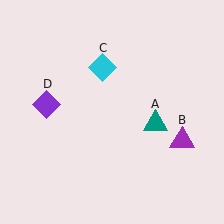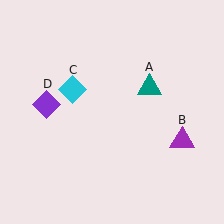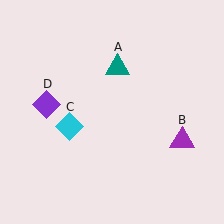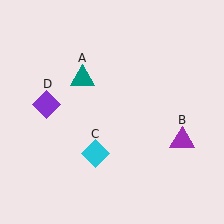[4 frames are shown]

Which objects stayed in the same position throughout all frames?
Purple triangle (object B) and purple diamond (object D) remained stationary.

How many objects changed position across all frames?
2 objects changed position: teal triangle (object A), cyan diamond (object C).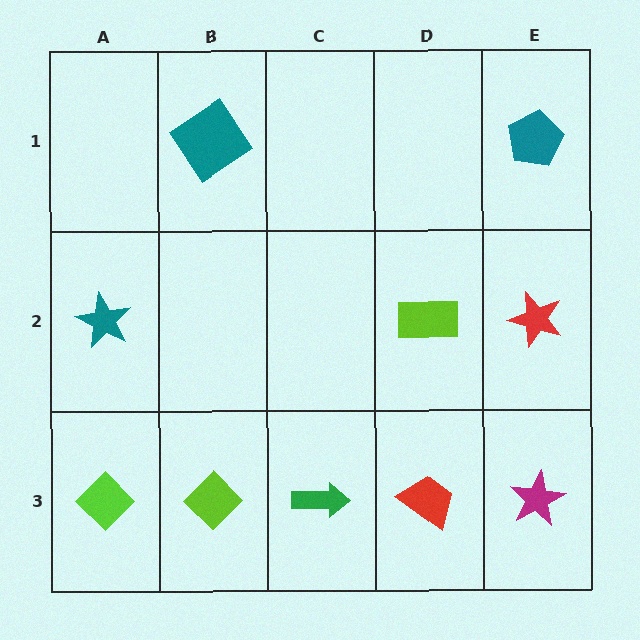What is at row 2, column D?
A lime rectangle.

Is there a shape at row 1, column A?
No, that cell is empty.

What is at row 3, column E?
A magenta star.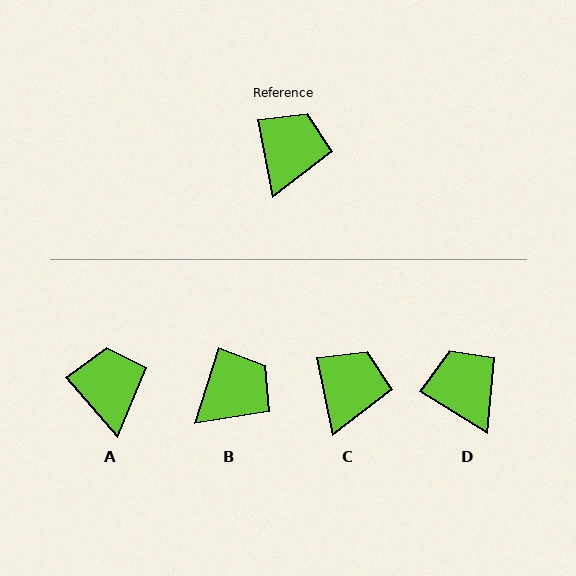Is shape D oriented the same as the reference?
No, it is off by about 47 degrees.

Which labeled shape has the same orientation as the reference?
C.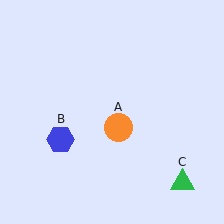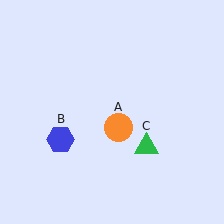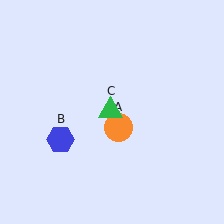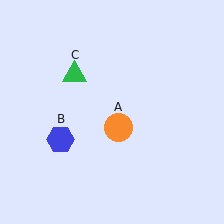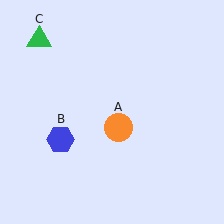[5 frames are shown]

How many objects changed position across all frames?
1 object changed position: green triangle (object C).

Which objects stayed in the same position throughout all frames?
Orange circle (object A) and blue hexagon (object B) remained stationary.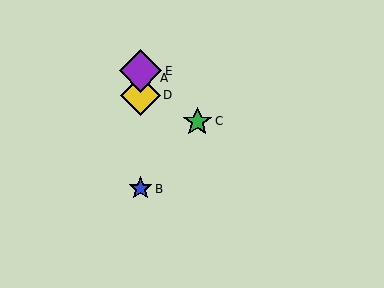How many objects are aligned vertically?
4 objects (A, B, D, E) are aligned vertically.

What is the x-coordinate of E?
Object E is at x≈140.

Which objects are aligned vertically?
Objects A, B, D, E are aligned vertically.